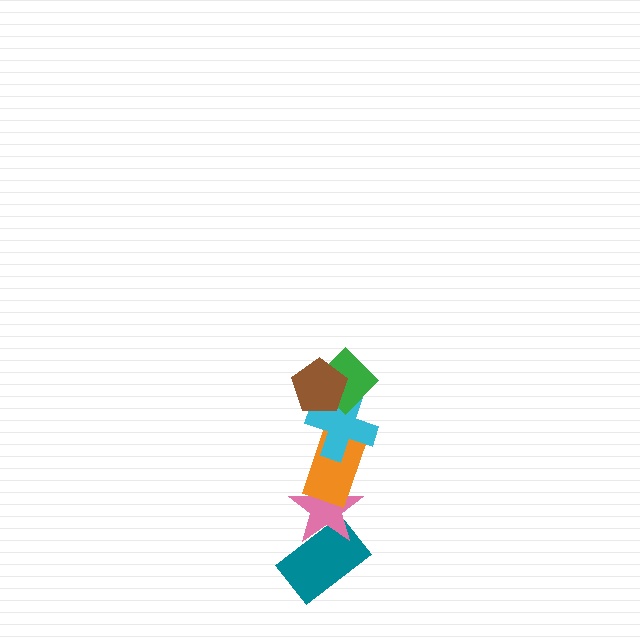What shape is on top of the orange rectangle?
The cyan cross is on top of the orange rectangle.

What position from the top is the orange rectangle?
The orange rectangle is 4th from the top.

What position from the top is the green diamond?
The green diamond is 2nd from the top.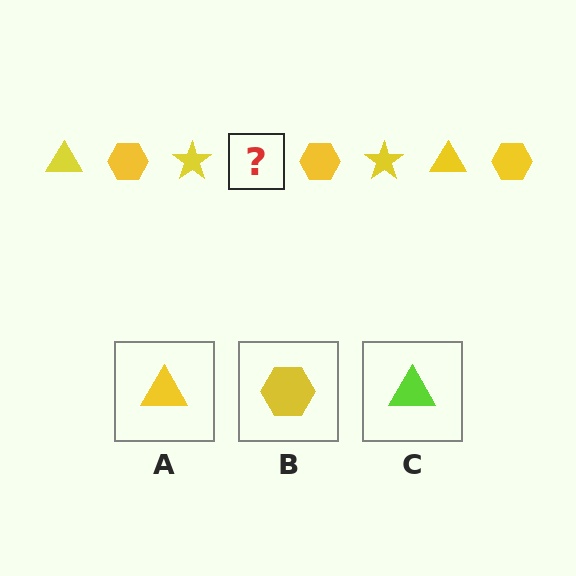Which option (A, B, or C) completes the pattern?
A.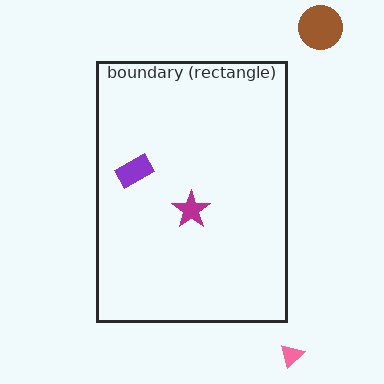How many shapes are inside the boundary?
2 inside, 2 outside.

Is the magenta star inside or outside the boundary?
Inside.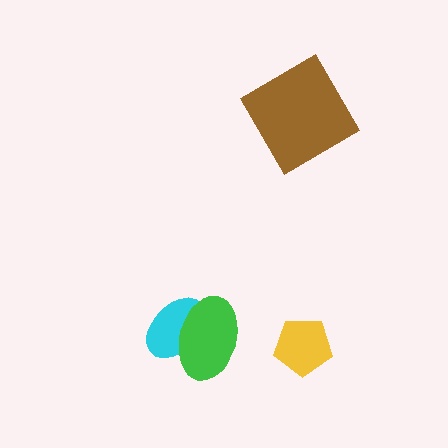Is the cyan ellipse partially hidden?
Yes, it is partially covered by another shape.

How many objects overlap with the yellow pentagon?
0 objects overlap with the yellow pentagon.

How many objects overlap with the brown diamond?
0 objects overlap with the brown diamond.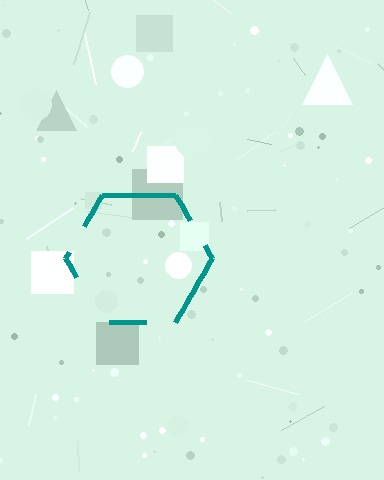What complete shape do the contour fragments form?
The contour fragments form a hexagon.